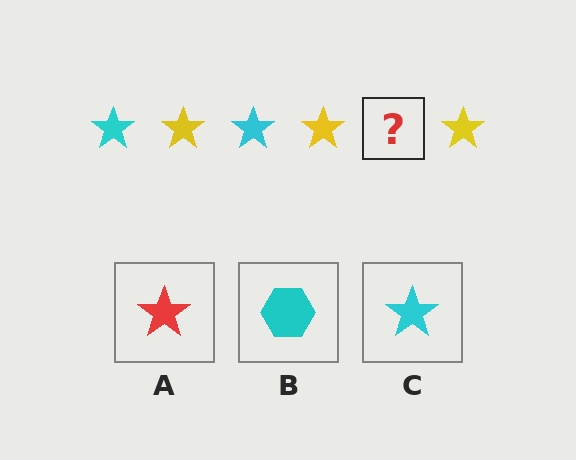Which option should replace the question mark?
Option C.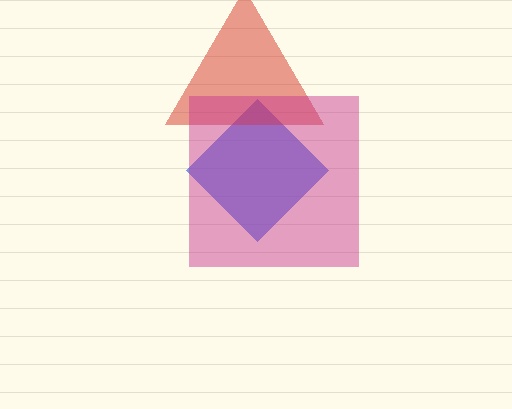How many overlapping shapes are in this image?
There are 3 overlapping shapes in the image.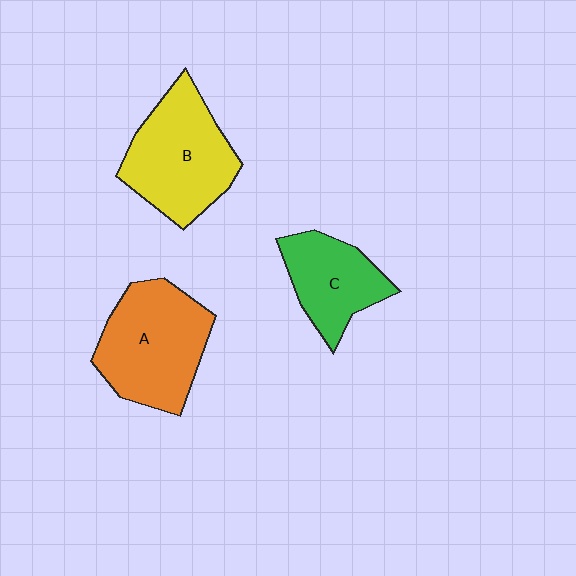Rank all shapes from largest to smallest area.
From largest to smallest: A (orange), B (yellow), C (green).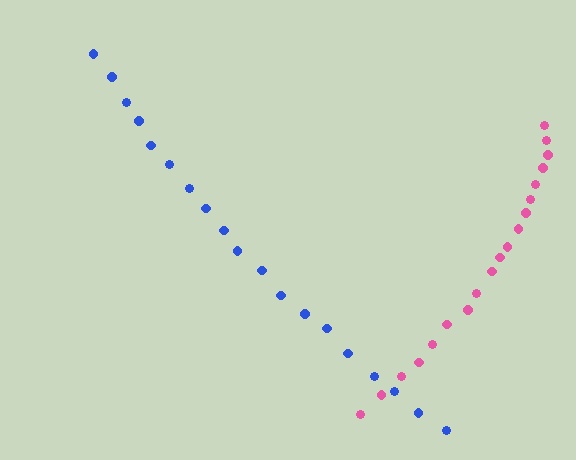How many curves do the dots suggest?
There are 2 distinct paths.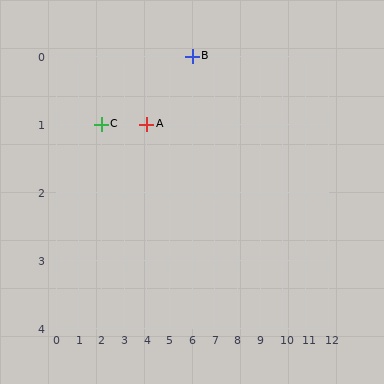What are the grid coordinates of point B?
Point B is at grid coordinates (6, 0).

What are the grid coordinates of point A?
Point A is at grid coordinates (4, 1).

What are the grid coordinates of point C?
Point C is at grid coordinates (2, 1).